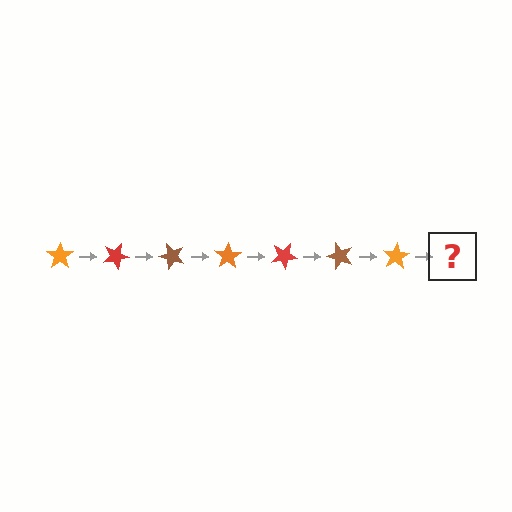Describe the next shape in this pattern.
It should be a red star, rotated 175 degrees from the start.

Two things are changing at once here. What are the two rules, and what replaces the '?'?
The two rules are that it rotates 25 degrees each step and the color cycles through orange, red, and brown. The '?' should be a red star, rotated 175 degrees from the start.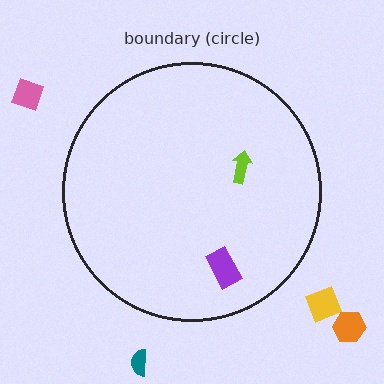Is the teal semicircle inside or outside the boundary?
Outside.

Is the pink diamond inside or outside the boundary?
Outside.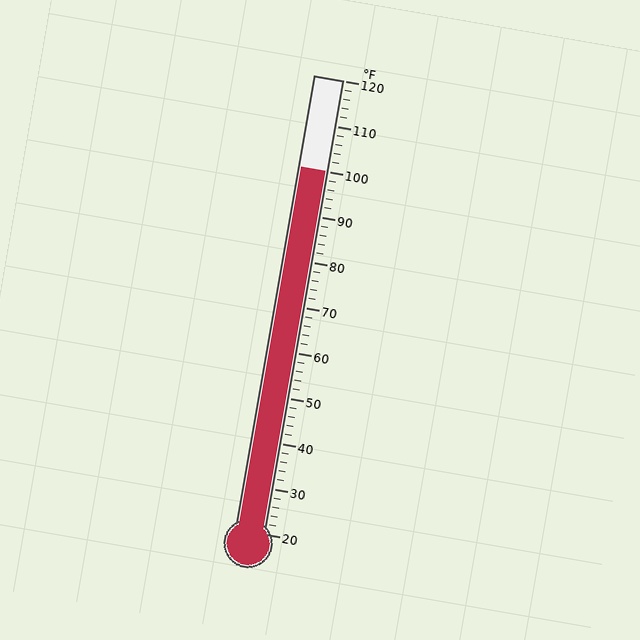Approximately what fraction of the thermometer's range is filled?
The thermometer is filled to approximately 80% of its range.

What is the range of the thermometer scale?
The thermometer scale ranges from 20°F to 120°F.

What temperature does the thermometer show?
The thermometer shows approximately 100°F.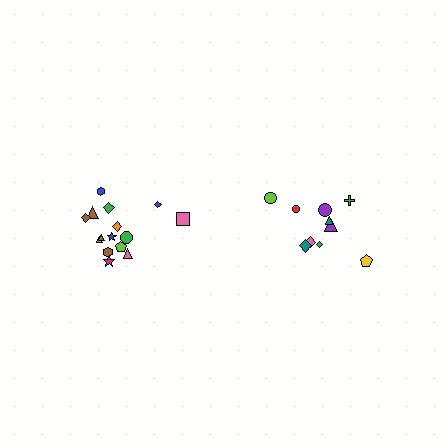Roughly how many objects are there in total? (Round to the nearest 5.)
Roughly 25 objects in total.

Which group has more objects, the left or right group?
The left group.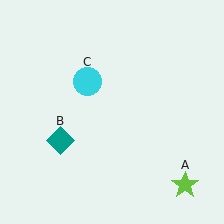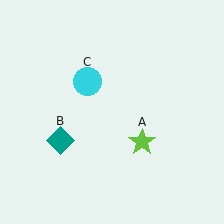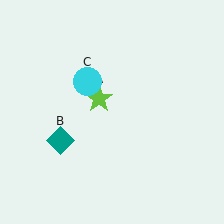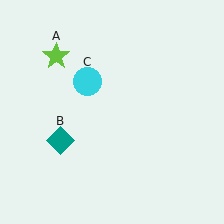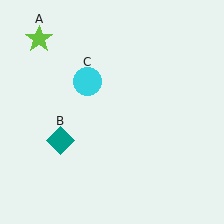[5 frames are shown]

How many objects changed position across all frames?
1 object changed position: lime star (object A).